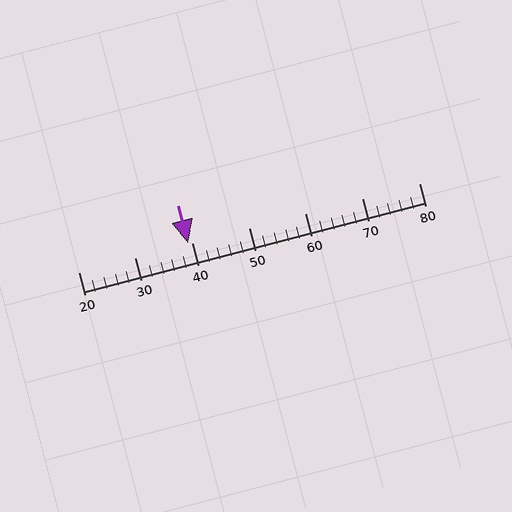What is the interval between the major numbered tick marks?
The major tick marks are spaced 10 units apart.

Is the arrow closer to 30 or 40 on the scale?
The arrow is closer to 40.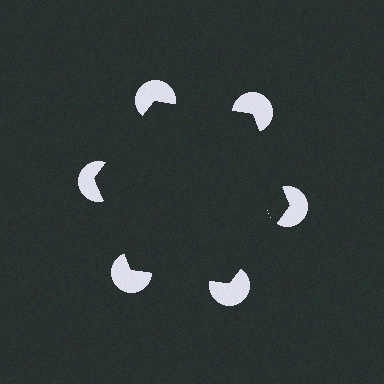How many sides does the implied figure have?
6 sides.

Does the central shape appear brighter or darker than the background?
It typically appears slightly darker than the background, even though no actual brightness change is drawn.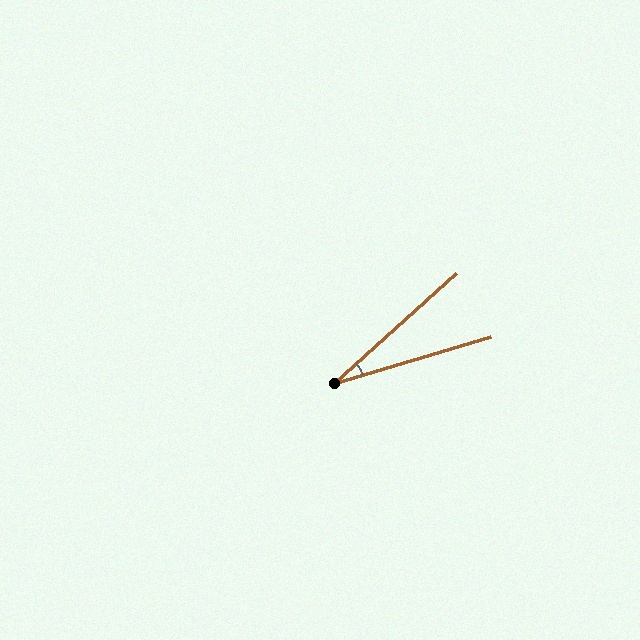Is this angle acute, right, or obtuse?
It is acute.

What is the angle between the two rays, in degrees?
Approximately 25 degrees.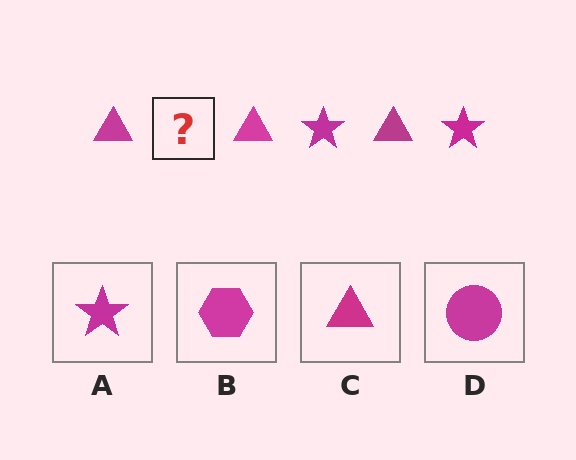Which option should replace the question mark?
Option A.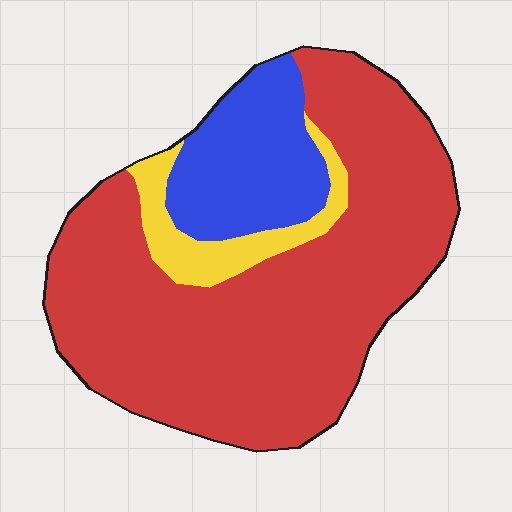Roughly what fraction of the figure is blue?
Blue takes up less than a quarter of the figure.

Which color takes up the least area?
Yellow, at roughly 10%.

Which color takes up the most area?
Red, at roughly 70%.